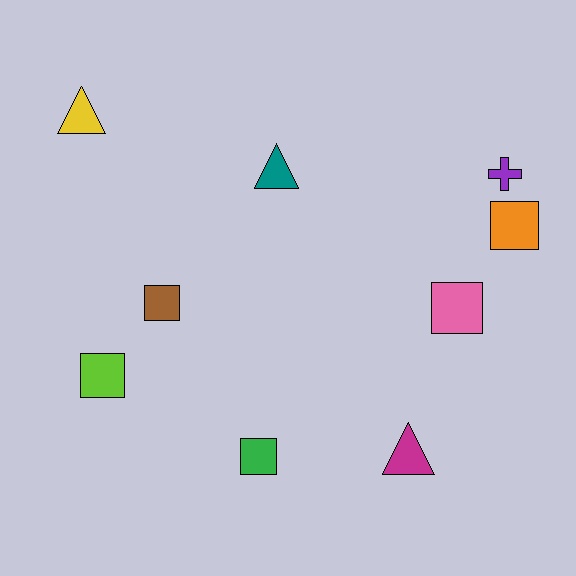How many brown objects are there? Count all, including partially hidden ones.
There is 1 brown object.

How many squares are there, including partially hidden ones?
There are 5 squares.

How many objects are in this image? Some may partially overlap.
There are 9 objects.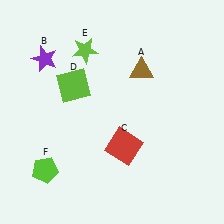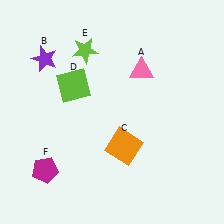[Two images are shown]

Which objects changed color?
A changed from brown to pink. C changed from red to orange. F changed from lime to magenta.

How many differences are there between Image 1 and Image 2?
There are 3 differences between the two images.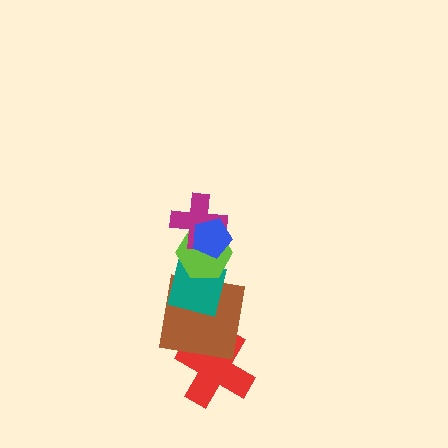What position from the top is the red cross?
The red cross is 6th from the top.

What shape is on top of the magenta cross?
The blue pentagon is on top of the magenta cross.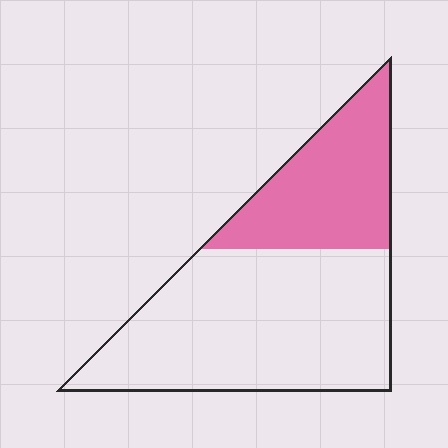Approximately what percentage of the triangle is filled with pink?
Approximately 35%.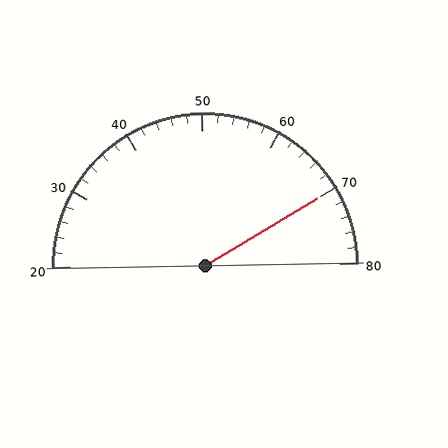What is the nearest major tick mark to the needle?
The nearest major tick mark is 70.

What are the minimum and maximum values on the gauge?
The gauge ranges from 20 to 80.